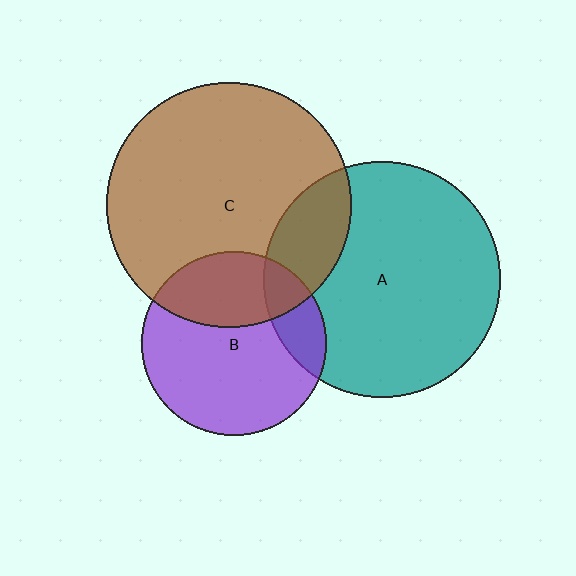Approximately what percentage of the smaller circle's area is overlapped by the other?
Approximately 15%.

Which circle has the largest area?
Circle C (brown).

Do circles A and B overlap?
Yes.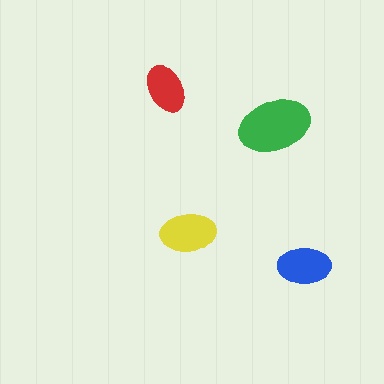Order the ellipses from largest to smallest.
the green one, the yellow one, the blue one, the red one.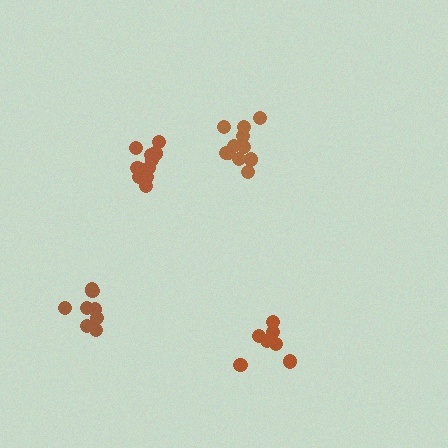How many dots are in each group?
Group 1: 8 dots, Group 2: 11 dots, Group 3: 7 dots, Group 4: 11 dots (37 total).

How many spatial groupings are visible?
There are 4 spatial groupings.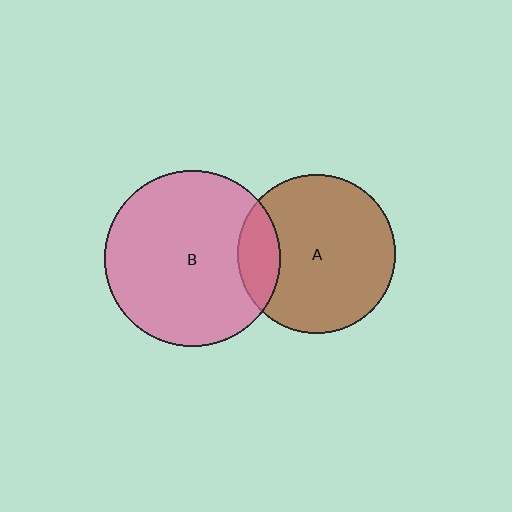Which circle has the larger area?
Circle B (pink).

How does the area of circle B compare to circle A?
Approximately 1.2 times.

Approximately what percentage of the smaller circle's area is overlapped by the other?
Approximately 15%.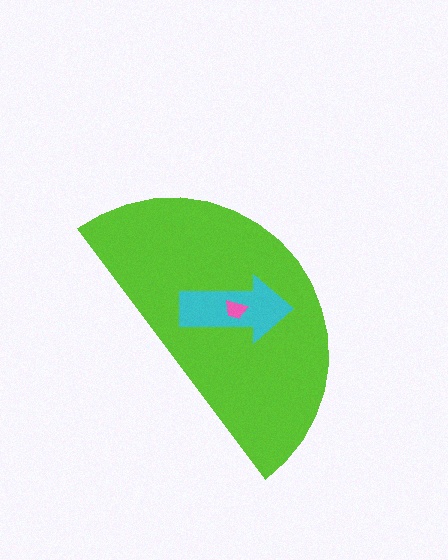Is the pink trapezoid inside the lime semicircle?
Yes.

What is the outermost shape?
The lime semicircle.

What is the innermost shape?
The pink trapezoid.